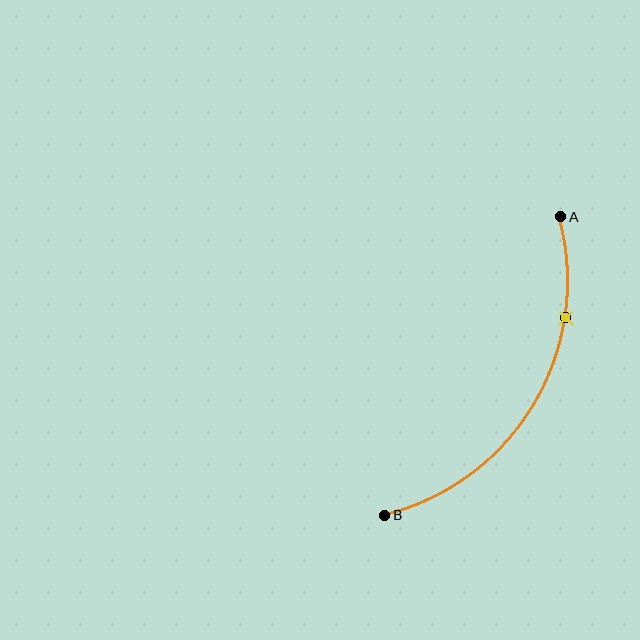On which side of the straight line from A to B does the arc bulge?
The arc bulges to the right of the straight line connecting A and B.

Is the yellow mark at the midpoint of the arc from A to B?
No. The yellow mark lies on the arc but is closer to endpoint A. The arc midpoint would be at the point on the curve equidistant along the arc from both A and B.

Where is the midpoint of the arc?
The arc midpoint is the point on the curve farthest from the straight line joining A and B. It sits to the right of that line.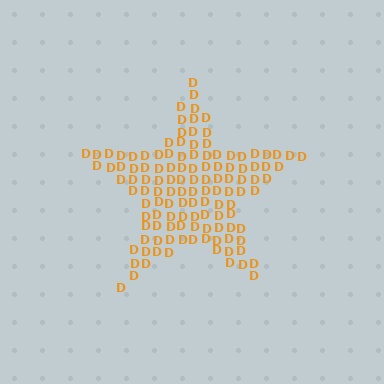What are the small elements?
The small elements are letter D's.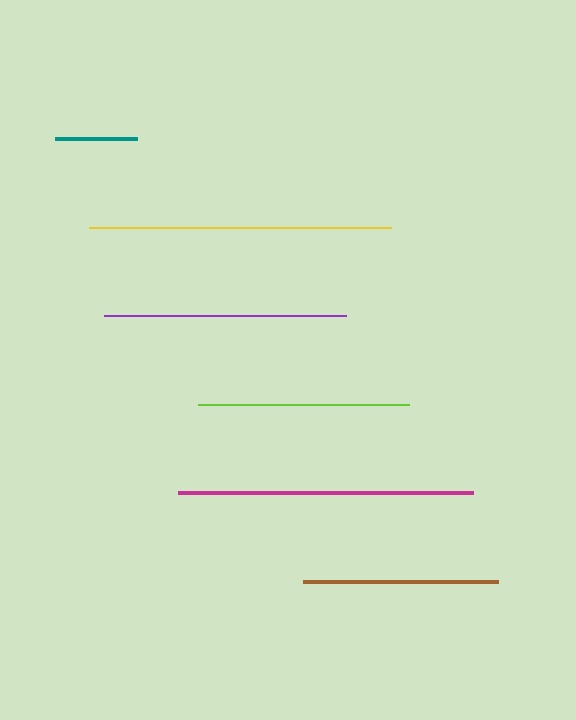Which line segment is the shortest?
The teal line is the shortest at approximately 82 pixels.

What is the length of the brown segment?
The brown segment is approximately 194 pixels long.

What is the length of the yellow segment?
The yellow segment is approximately 302 pixels long.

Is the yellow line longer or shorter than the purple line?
The yellow line is longer than the purple line.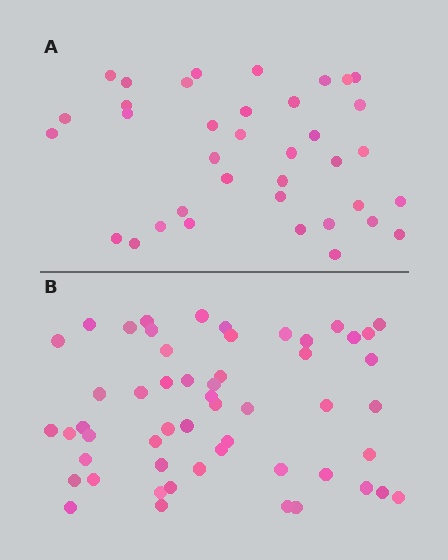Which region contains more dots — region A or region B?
Region B (the bottom region) has more dots.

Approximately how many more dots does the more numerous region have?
Region B has approximately 15 more dots than region A.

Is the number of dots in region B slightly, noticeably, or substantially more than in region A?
Region B has substantially more. The ratio is roughly 1.5 to 1.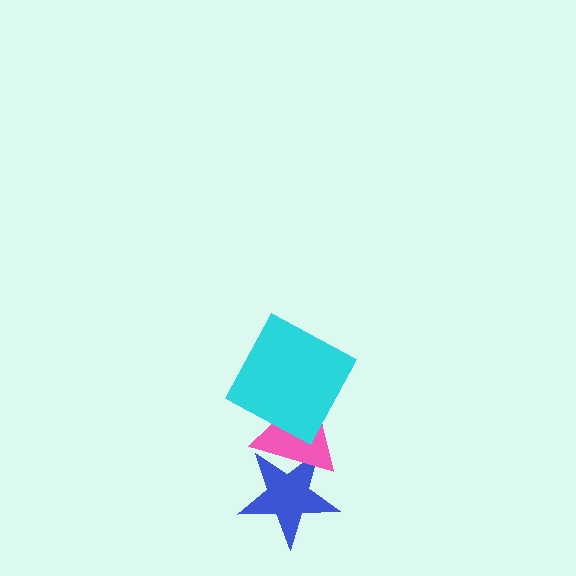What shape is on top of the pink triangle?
The cyan square is on top of the pink triangle.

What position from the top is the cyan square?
The cyan square is 1st from the top.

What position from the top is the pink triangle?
The pink triangle is 2nd from the top.